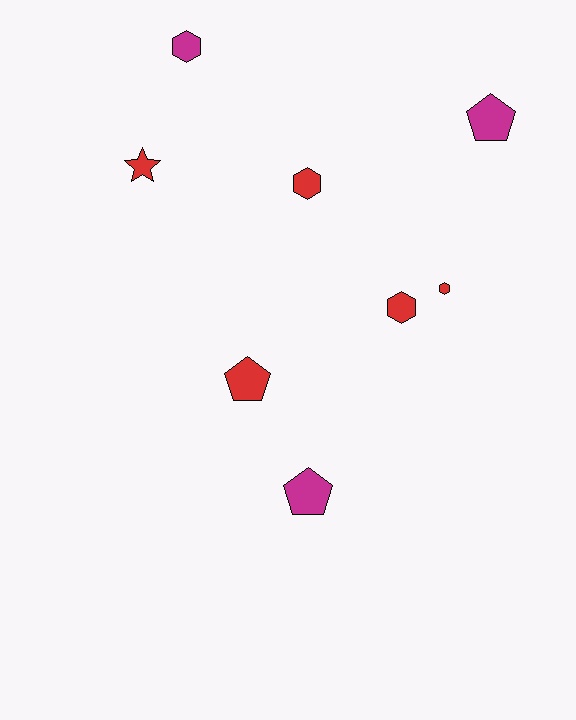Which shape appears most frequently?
Hexagon, with 4 objects.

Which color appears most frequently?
Red, with 5 objects.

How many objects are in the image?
There are 8 objects.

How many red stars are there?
There is 1 red star.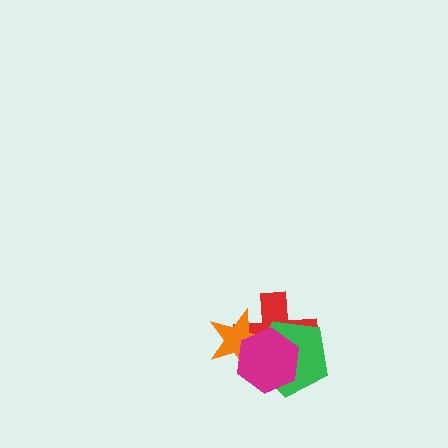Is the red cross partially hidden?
Yes, it is partially covered by another shape.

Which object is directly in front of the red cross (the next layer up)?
The orange star is directly in front of the red cross.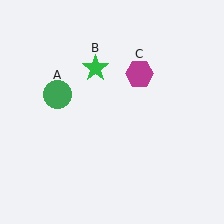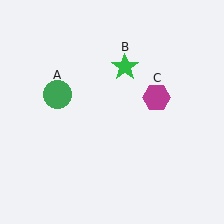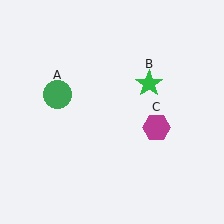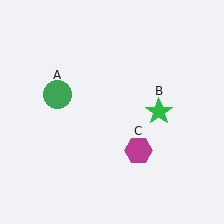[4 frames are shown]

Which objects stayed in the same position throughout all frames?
Green circle (object A) remained stationary.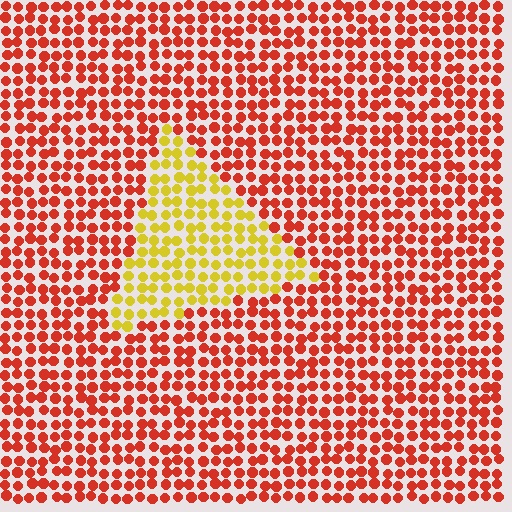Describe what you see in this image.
The image is filled with small red elements in a uniform arrangement. A triangle-shaped region is visible where the elements are tinted to a slightly different hue, forming a subtle color boundary.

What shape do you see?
I see a triangle.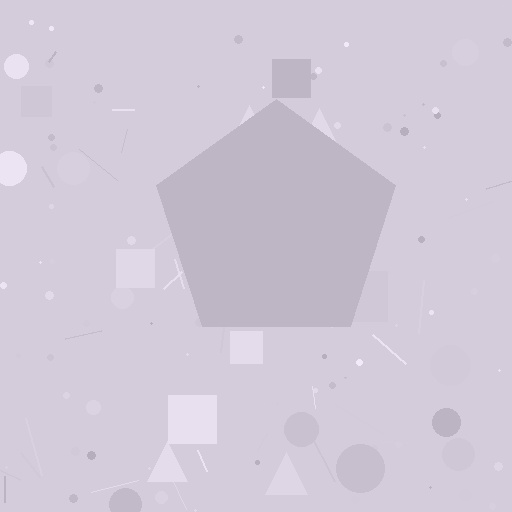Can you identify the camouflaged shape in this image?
The camouflaged shape is a pentagon.